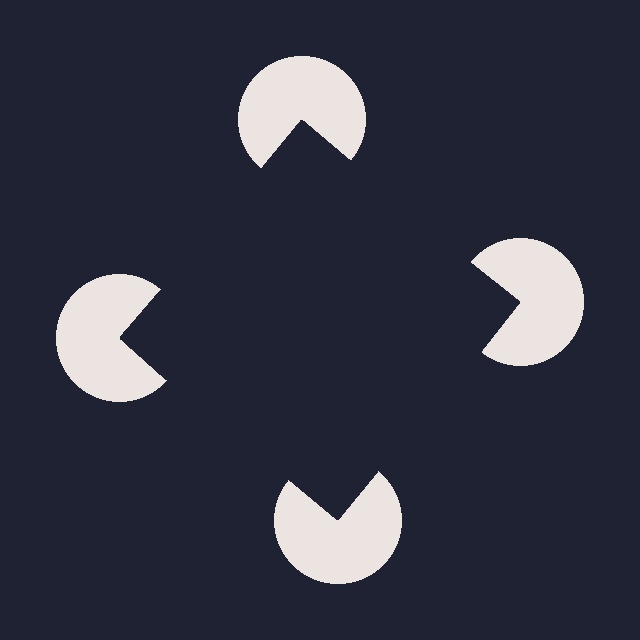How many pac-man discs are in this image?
There are 4 — one at each vertex of the illusory square.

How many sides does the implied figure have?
4 sides.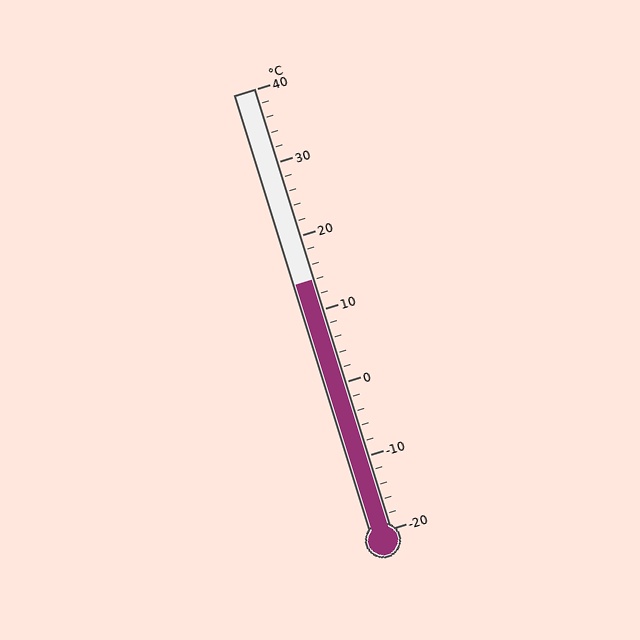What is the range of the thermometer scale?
The thermometer scale ranges from -20°C to 40°C.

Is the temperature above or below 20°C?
The temperature is below 20°C.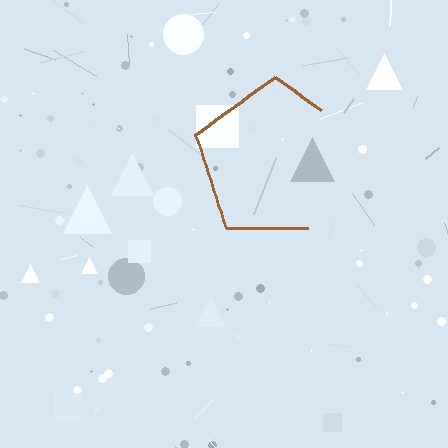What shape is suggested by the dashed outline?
The dashed outline suggests a pentagon.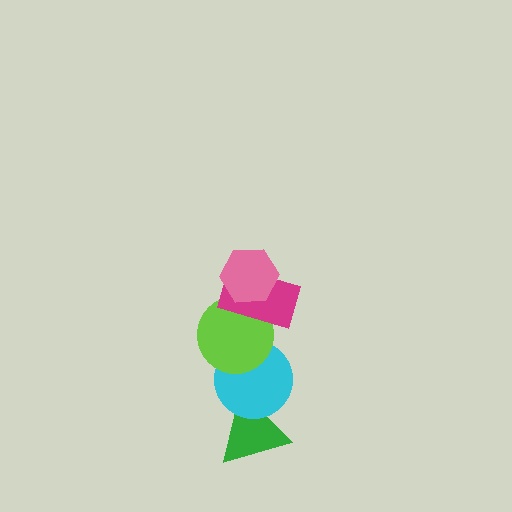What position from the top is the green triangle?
The green triangle is 5th from the top.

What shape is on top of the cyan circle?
The lime circle is on top of the cyan circle.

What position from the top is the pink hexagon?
The pink hexagon is 1st from the top.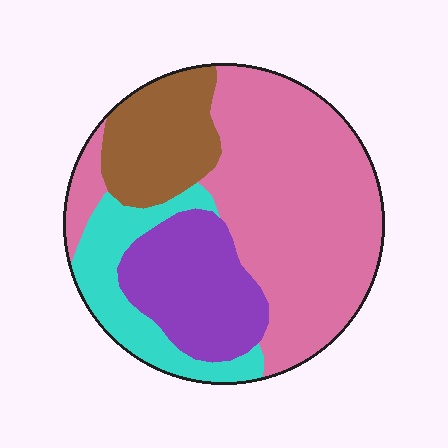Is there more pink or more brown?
Pink.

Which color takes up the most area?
Pink, at roughly 50%.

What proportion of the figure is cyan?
Cyan covers 15% of the figure.